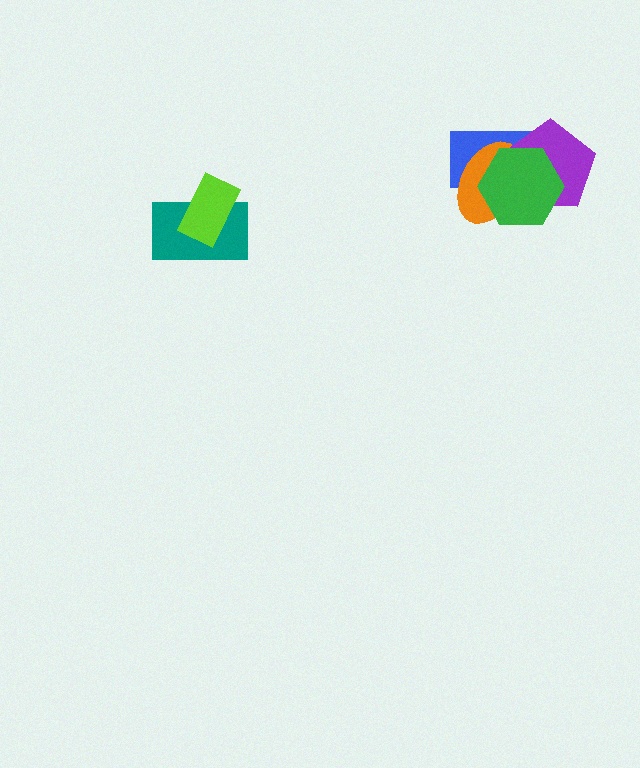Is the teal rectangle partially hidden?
Yes, it is partially covered by another shape.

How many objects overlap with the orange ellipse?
3 objects overlap with the orange ellipse.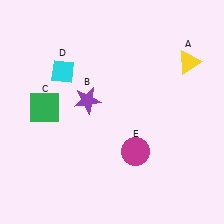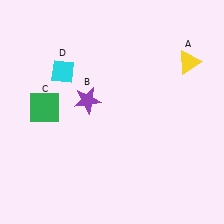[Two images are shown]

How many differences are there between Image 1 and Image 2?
There is 1 difference between the two images.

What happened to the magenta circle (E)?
The magenta circle (E) was removed in Image 2. It was in the bottom-right area of Image 1.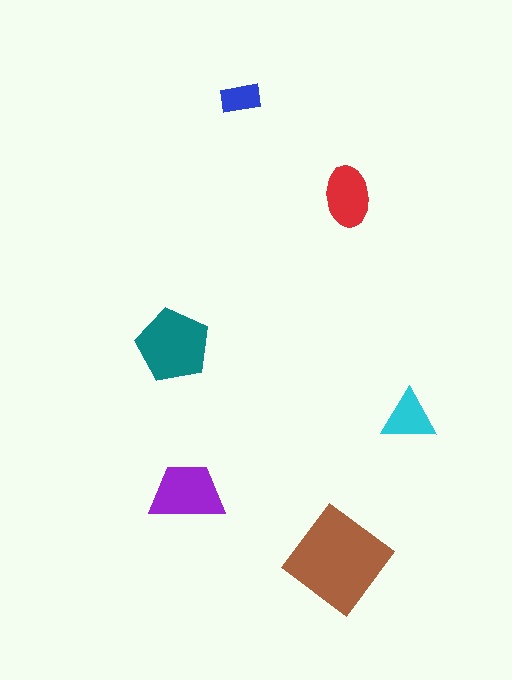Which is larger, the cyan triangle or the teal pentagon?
The teal pentagon.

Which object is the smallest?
The blue rectangle.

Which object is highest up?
The blue rectangle is topmost.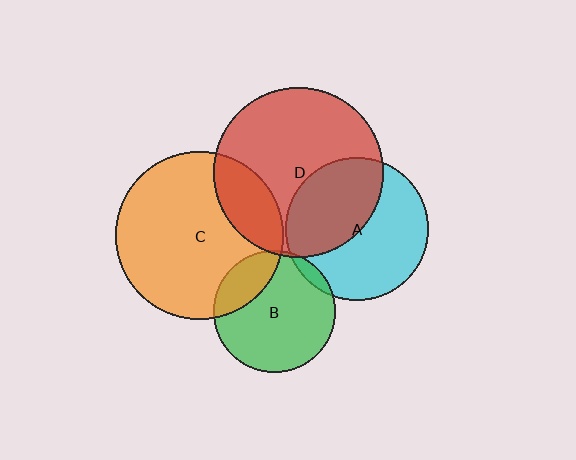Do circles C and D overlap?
Yes.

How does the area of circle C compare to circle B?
Approximately 1.9 times.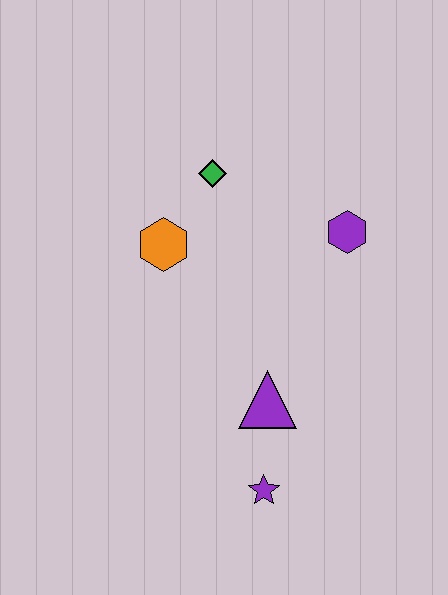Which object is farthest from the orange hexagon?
The purple star is farthest from the orange hexagon.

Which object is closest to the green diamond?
The orange hexagon is closest to the green diamond.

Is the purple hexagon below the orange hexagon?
No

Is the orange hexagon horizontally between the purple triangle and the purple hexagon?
No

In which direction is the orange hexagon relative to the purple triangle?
The orange hexagon is above the purple triangle.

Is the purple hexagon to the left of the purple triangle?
No